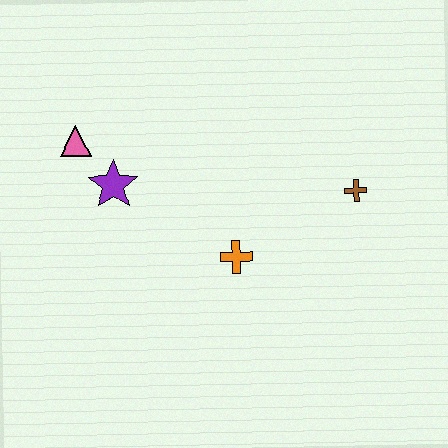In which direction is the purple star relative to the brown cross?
The purple star is to the left of the brown cross.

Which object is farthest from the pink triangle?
The brown cross is farthest from the pink triangle.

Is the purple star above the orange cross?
Yes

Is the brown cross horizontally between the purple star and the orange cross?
No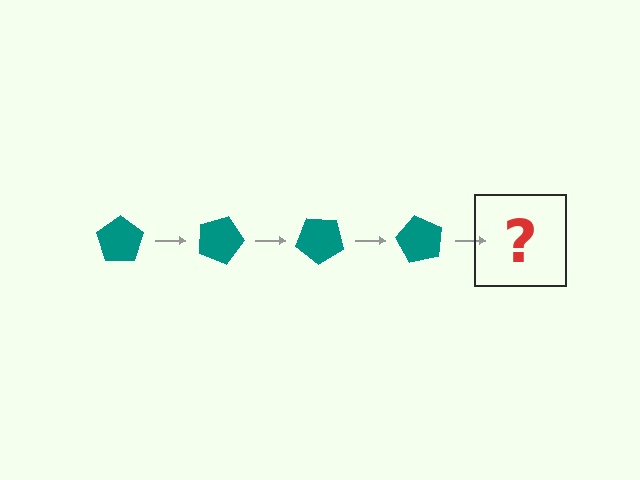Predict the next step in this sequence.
The next step is a teal pentagon rotated 80 degrees.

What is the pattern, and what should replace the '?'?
The pattern is that the pentagon rotates 20 degrees each step. The '?' should be a teal pentagon rotated 80 degrees.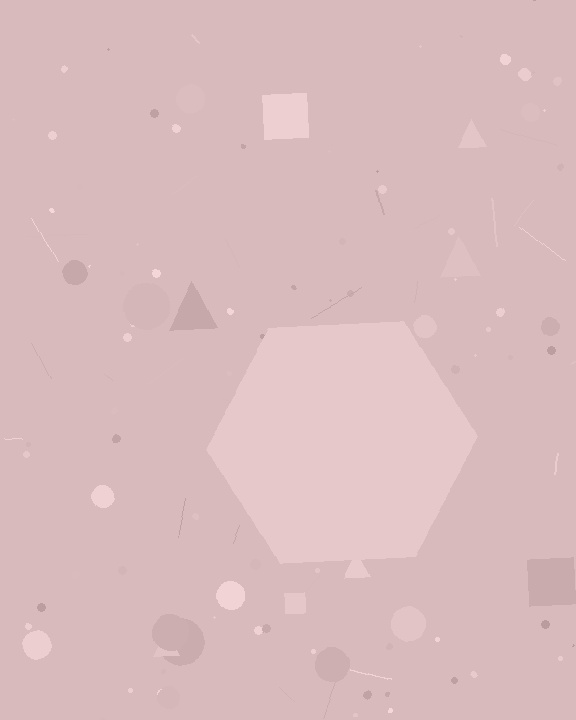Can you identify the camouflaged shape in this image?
The camouflaged shape is a hexagon.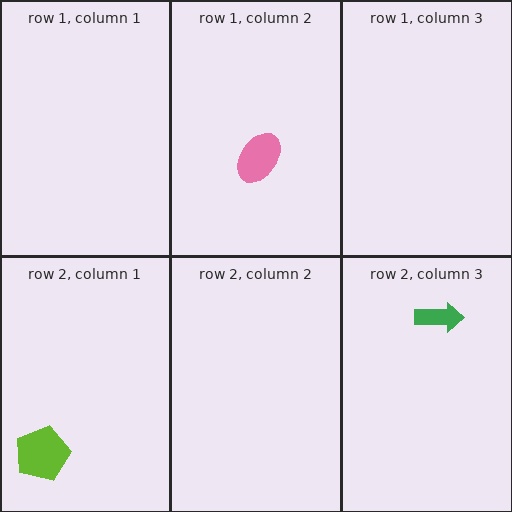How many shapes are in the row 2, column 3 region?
1.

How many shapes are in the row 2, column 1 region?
1.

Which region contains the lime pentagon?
The row 2, column 1 region.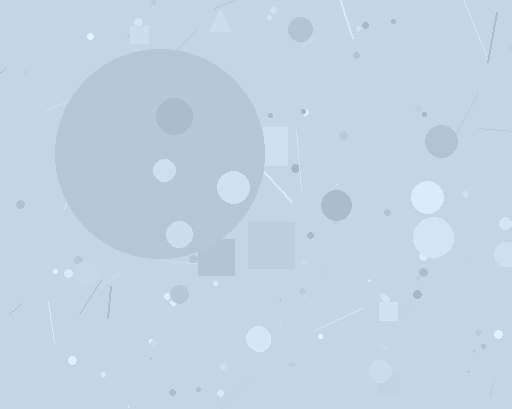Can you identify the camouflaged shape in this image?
The camouflaged shape is a circle.